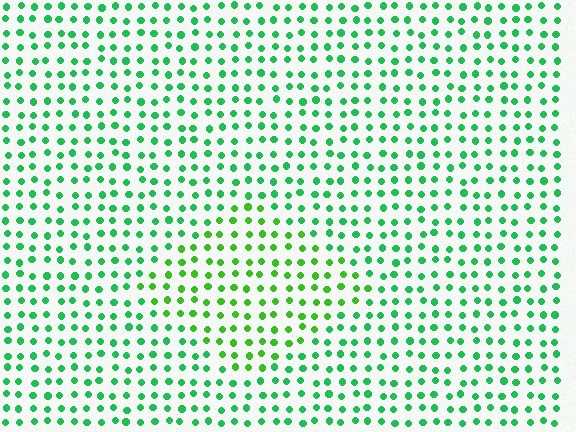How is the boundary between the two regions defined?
The boundary is defined purely by a slight shift in hue (about 29 degrees). Spacing, size, and orientation are identical on both sides.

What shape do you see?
I see a diamond.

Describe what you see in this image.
The image is filled with small green elements in a uniform arrangement. A diamond-shaped region is visible where the elements are tinted to a slightly different hue, forming a subtle color boundary.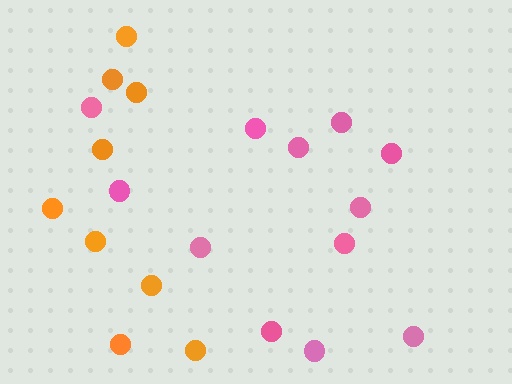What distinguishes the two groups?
There are 2 groups: one group of orange circles (9) and one group of pink circles (12).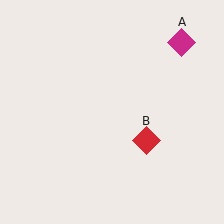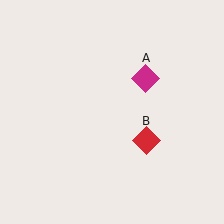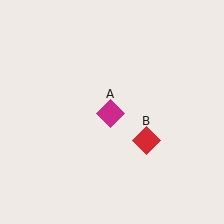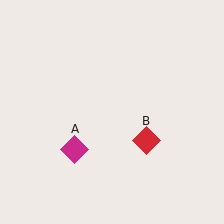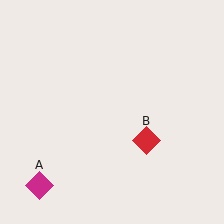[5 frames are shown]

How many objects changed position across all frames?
1 object changed position: magenta diamond (object A).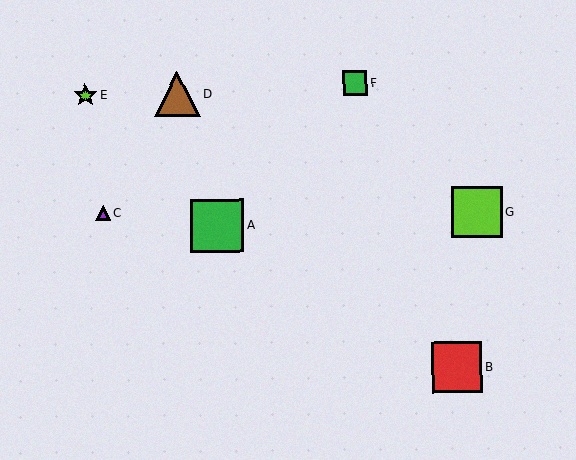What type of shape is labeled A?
Shape A is a green square.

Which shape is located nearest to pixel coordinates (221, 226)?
The green square (labeled A) at (217, 226) is nearest to that location.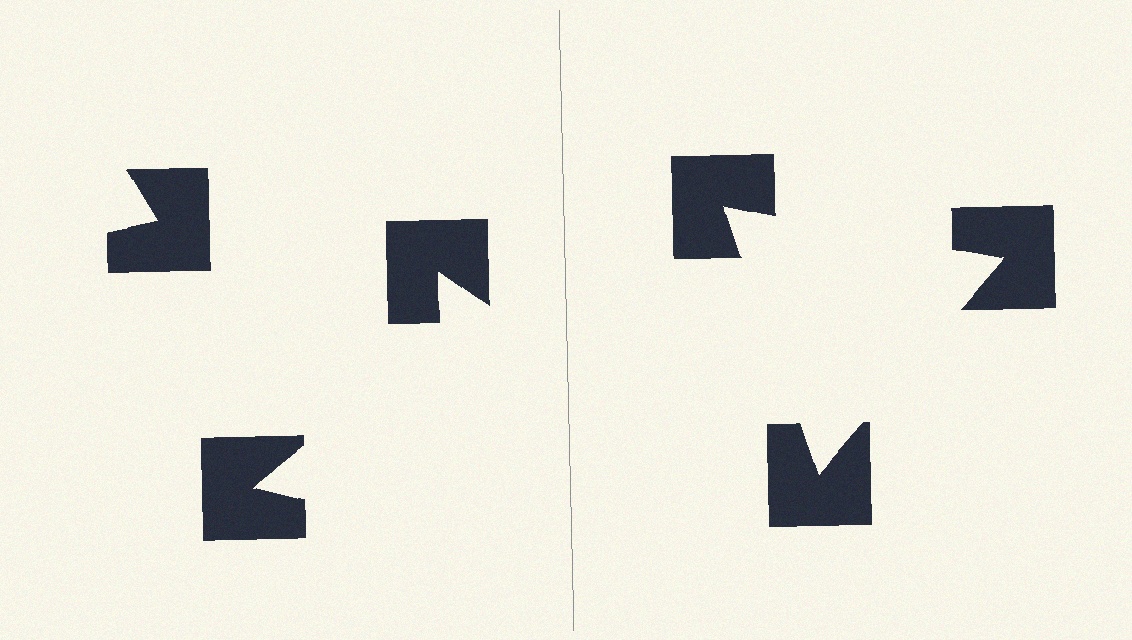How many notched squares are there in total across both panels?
6 — 3 on each side.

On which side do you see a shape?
An illusory triangle appears on the right side. On the left side the wedge cuts are rotated, so no coherent shape forms.